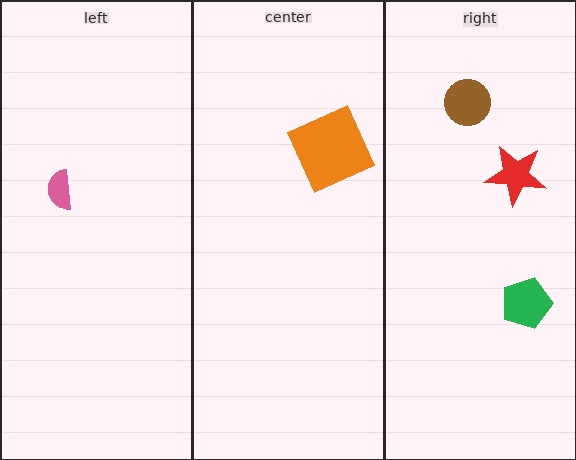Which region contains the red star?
The right region.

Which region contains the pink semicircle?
The left region.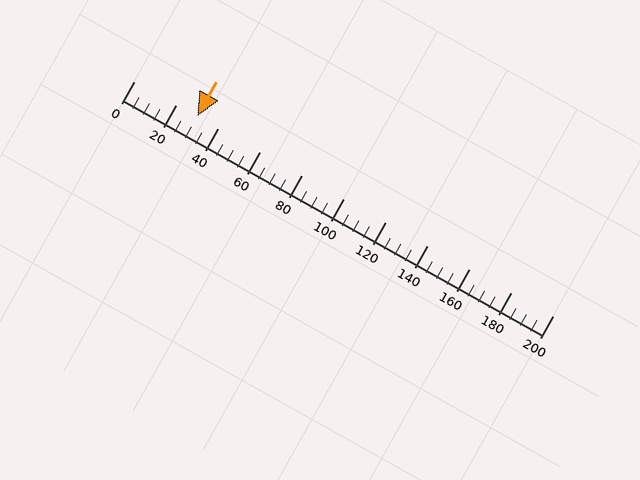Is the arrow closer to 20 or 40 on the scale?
The arrow is closer to 40.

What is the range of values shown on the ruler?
The ruler shows values from 0 to 200.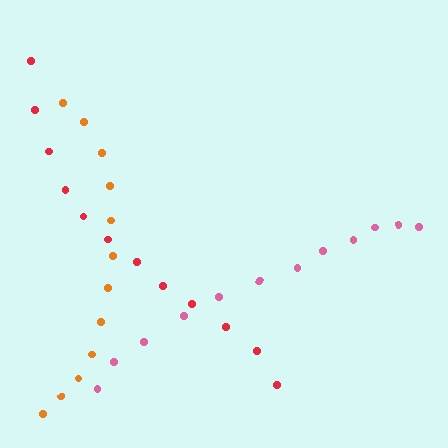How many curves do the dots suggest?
There are 3 distinct paths.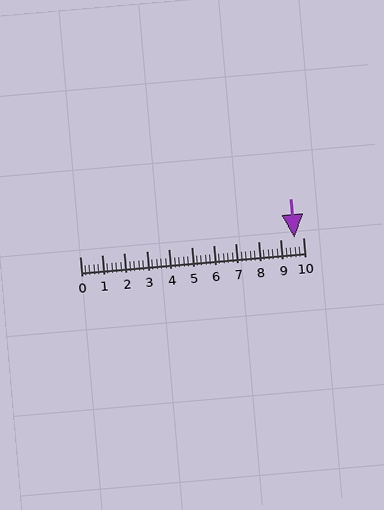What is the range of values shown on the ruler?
The ruler shows values from 0 to 10.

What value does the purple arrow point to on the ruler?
The purple arrow points to approximately 9.6.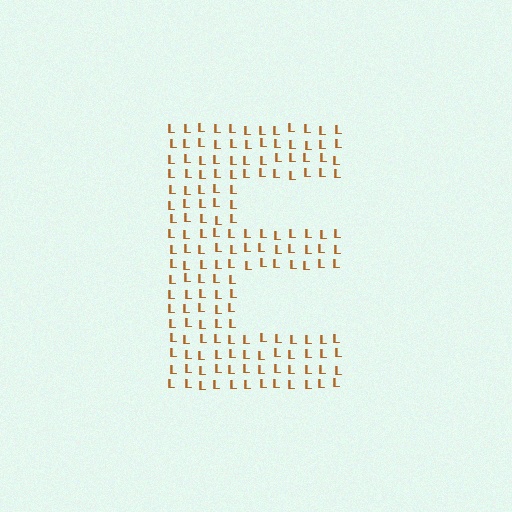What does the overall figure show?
The overall figure shows the letter E.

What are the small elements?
The small elements are letter L's.